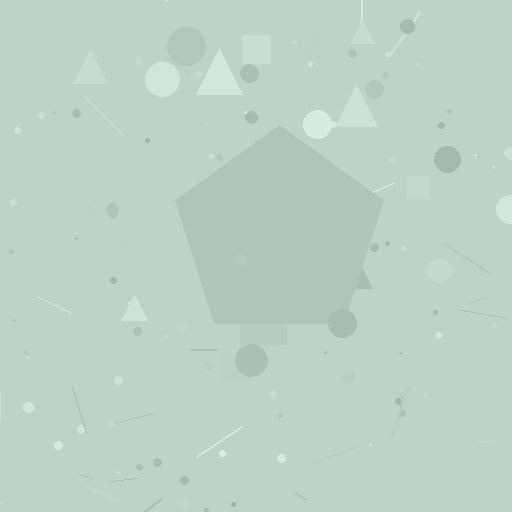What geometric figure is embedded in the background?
A pentagon is embedded in the background.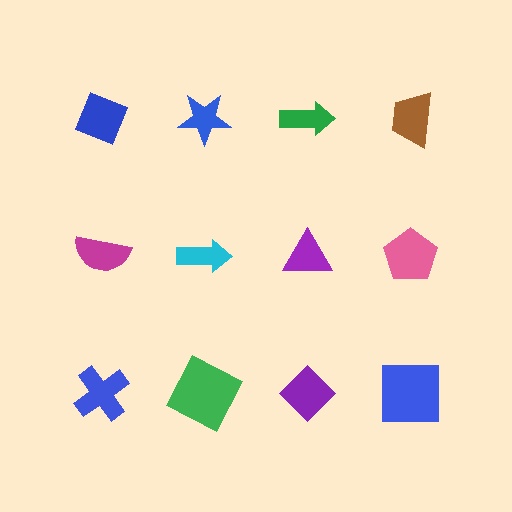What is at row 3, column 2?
A green square.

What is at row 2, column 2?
A cyan arrow.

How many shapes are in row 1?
4 shapes.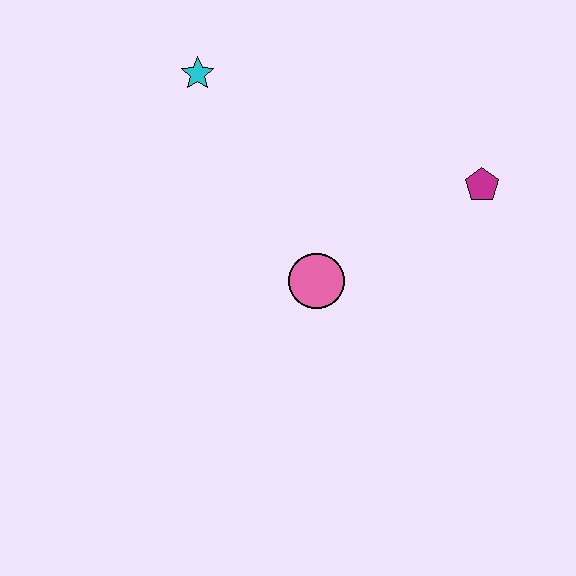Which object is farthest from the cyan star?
The magenta pentagon is farthest from the cyan star.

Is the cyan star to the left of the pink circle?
Yes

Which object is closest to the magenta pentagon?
The pink circle is closest to the magenta pentagon.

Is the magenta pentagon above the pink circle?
Yes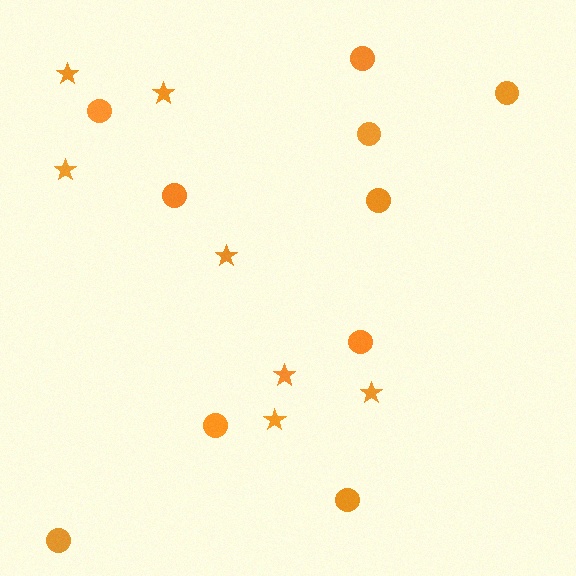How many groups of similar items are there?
There are 2 groups: one group of stars (7) and one group of circles (10).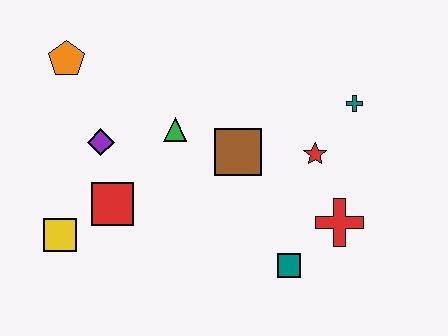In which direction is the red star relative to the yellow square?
The red star is to the right of the yellow square.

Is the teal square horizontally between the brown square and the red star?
Yes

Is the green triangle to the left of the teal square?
Yes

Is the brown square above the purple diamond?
No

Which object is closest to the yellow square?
The red square is closest to the yellow square.